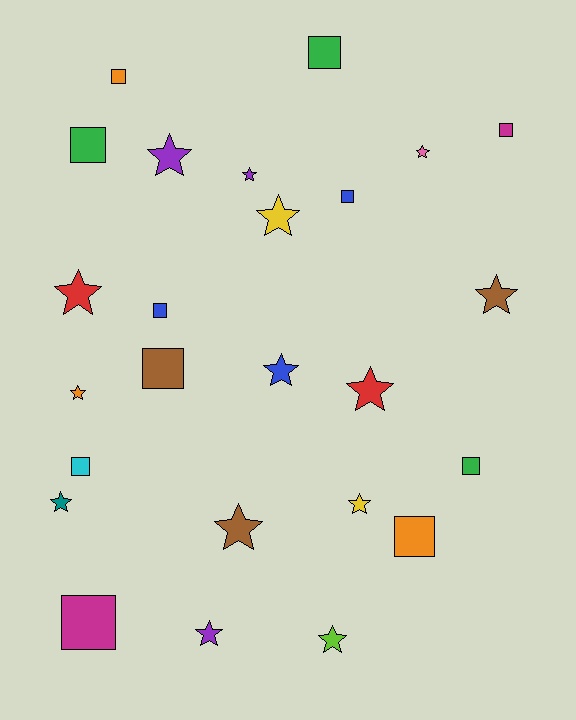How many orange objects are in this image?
There are 3 orange objects.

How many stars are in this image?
There are 14 stars.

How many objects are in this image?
There are 25 objects.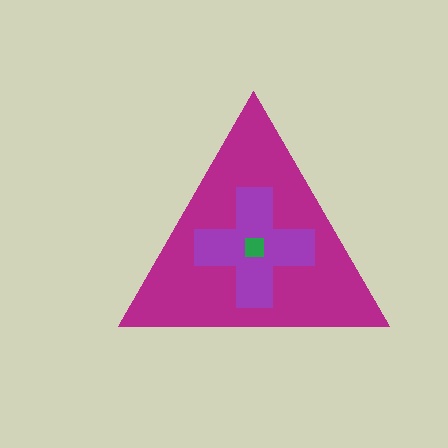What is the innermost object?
The green square.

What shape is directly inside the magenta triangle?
The purple cross.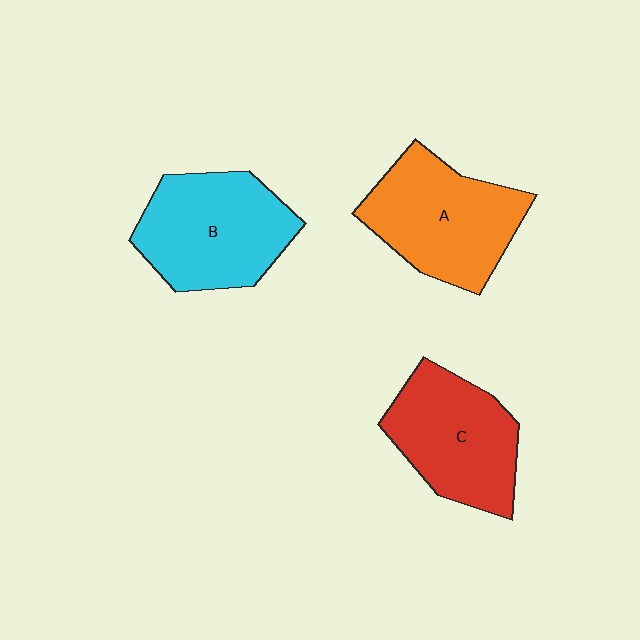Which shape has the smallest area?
Shape C (red).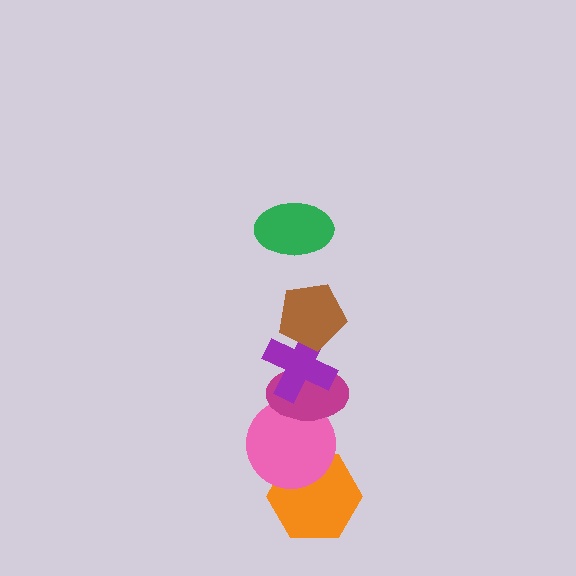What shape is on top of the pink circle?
The magenta ellipse is on top of the pink circle.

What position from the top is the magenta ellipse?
The magenta ellipse is 4th from the top.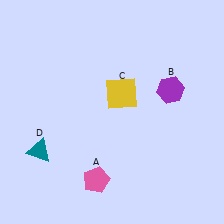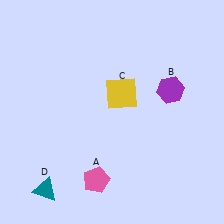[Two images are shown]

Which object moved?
The teal triangle (D) moved down.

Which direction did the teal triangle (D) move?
The teal triangle (D) moved down.